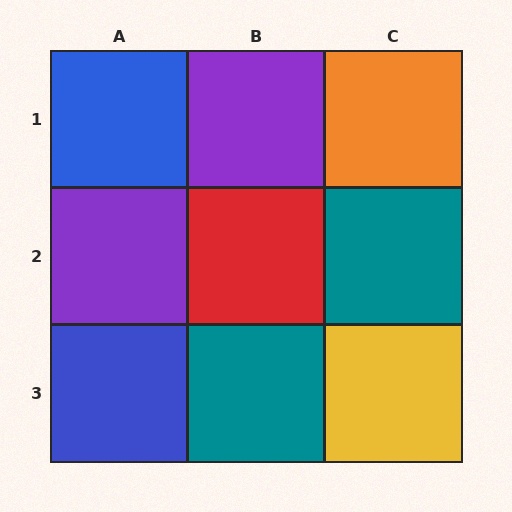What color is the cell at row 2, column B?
Red.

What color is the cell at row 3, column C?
Yellow.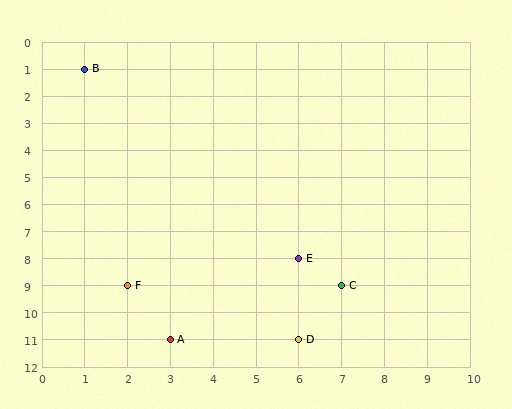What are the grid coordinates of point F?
Point F is at grid coordinates (2, 9).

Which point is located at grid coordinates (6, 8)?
Point E is at (6, 8).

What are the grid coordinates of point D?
Point D is at grid coordinates (6, 11).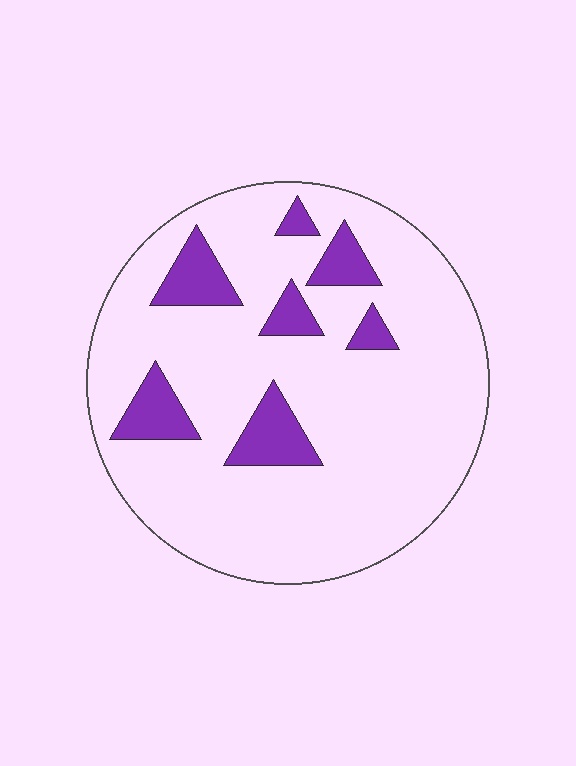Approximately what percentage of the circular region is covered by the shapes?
Approximately 15%.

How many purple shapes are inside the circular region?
7.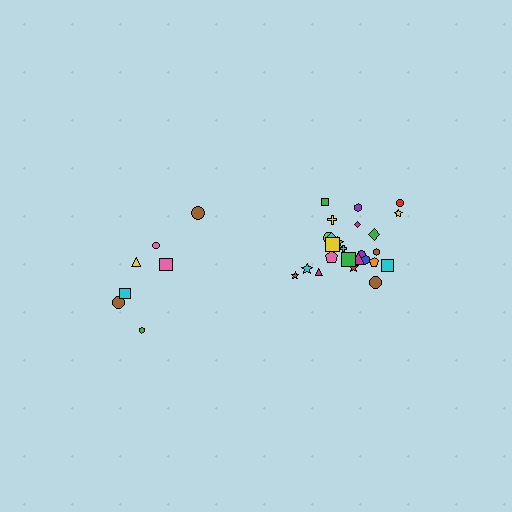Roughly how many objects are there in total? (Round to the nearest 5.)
Roughly 30 objects in total.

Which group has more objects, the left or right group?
The right group.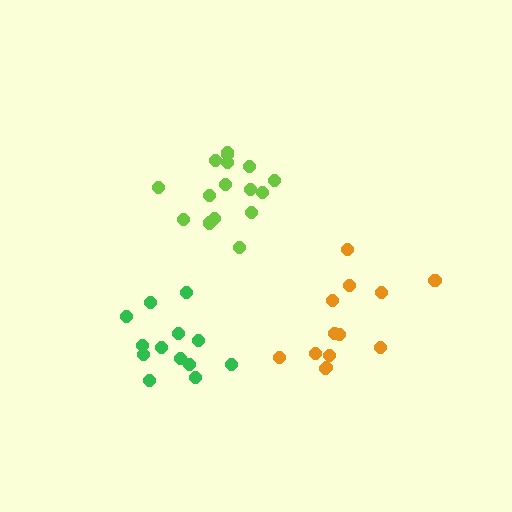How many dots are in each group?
Group 1: 16 dots, Group 2: 13 dots, Group 3: 13 dots (42 total).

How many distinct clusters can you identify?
There are 3 distinct clusters.